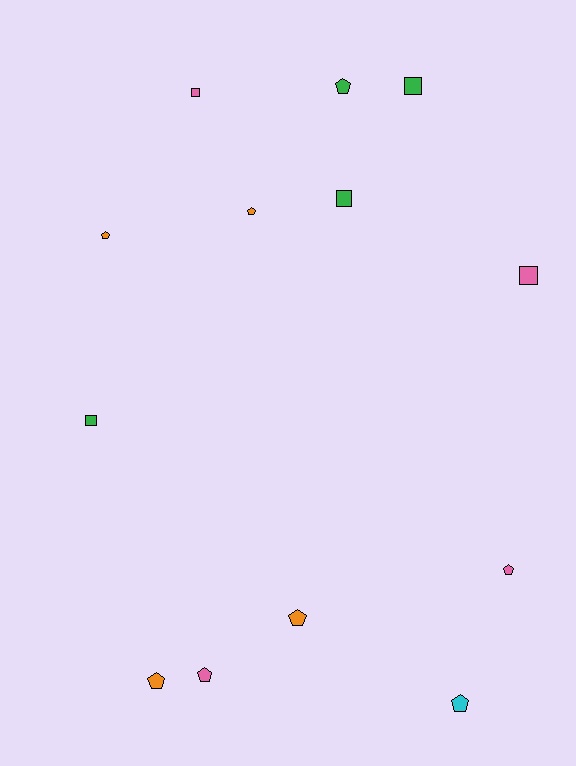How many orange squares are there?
There are no orange squares.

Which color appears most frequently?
Pink, with 4 objects.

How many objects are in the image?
There are 13 objects.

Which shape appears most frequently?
Pentagon, with 8 objects.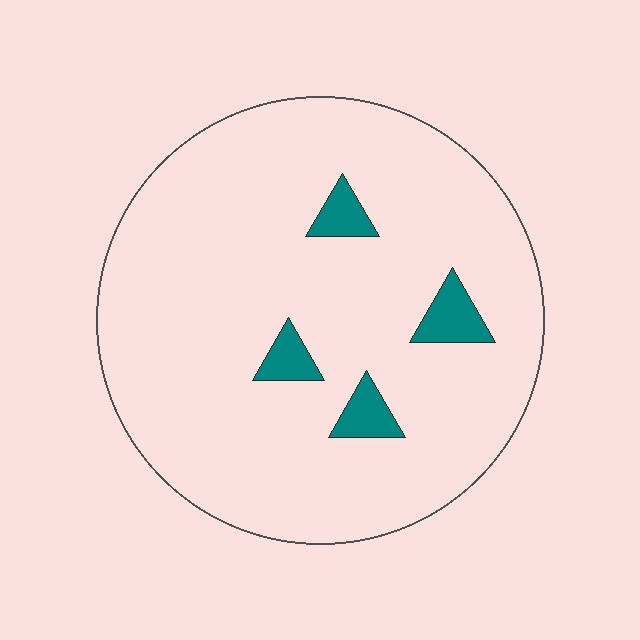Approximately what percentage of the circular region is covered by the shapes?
Approximately 5%.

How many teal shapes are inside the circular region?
4.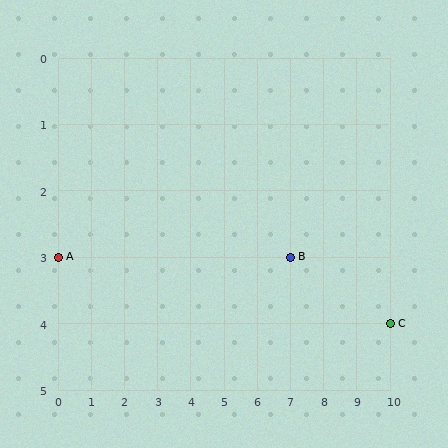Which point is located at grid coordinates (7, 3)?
Point B is at (7, 3).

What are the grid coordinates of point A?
Point A is at grid coordinates (0, 3).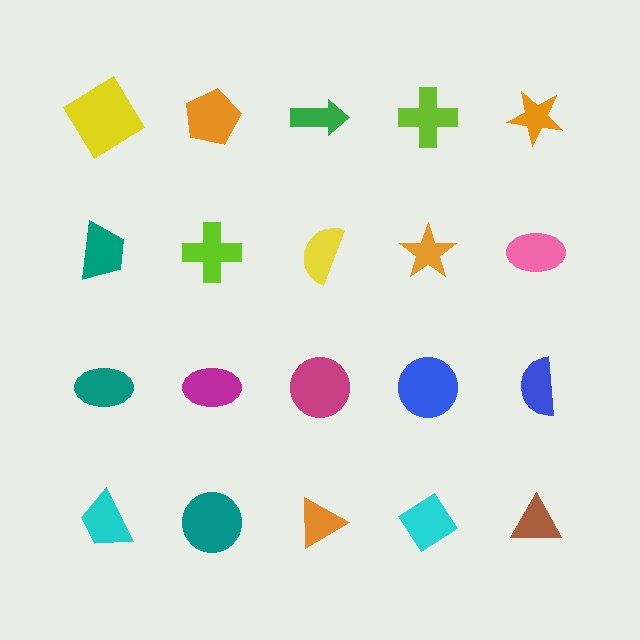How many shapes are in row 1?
5 shapes.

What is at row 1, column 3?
A green arrow.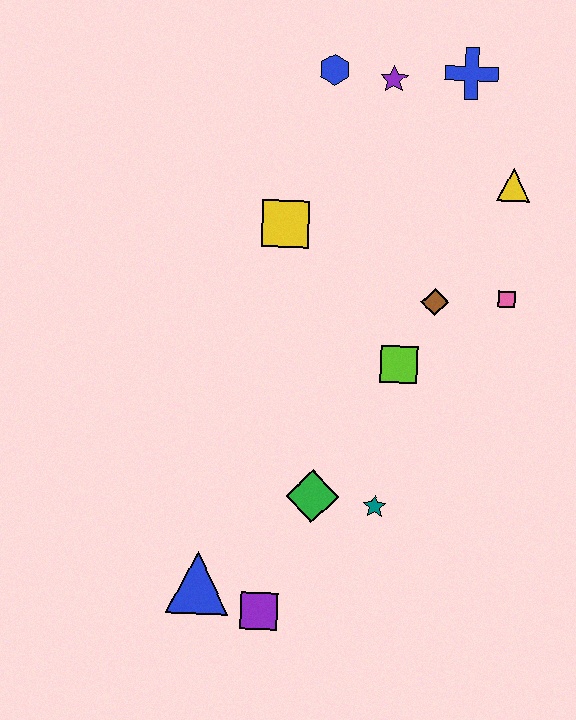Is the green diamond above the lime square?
No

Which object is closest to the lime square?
The brown diamond is closest to the lime square.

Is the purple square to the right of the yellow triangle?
No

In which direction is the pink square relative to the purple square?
The pink square is above the purple square.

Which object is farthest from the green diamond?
The blue cross is farthest from the green diamond.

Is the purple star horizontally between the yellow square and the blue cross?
Yes